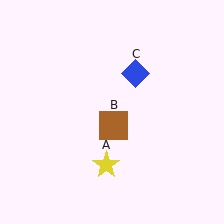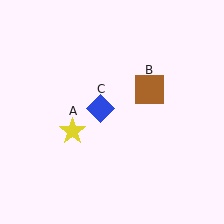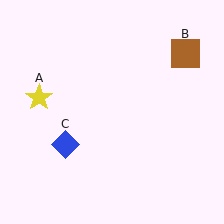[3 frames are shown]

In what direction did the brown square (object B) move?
The brown square (object B) moved up and to the right.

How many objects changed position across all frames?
3 objects changed position: yellow star (object A), brown square (object B), blue diamond (object C).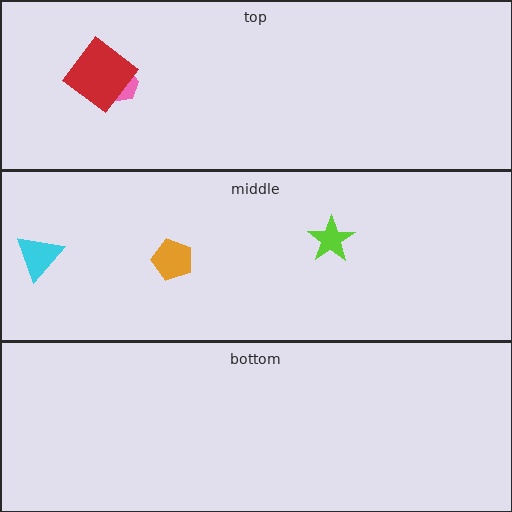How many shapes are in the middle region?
3.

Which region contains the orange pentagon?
The middle region.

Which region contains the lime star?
The middle region.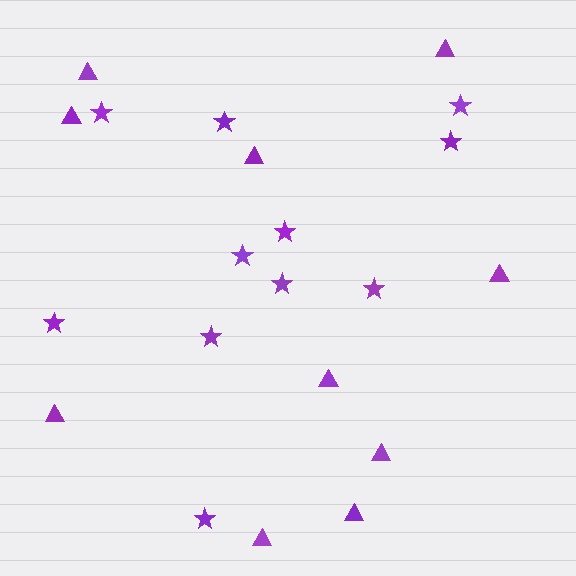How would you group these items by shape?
There are 2 groups: one group of triangles (10) and one group of stars (11).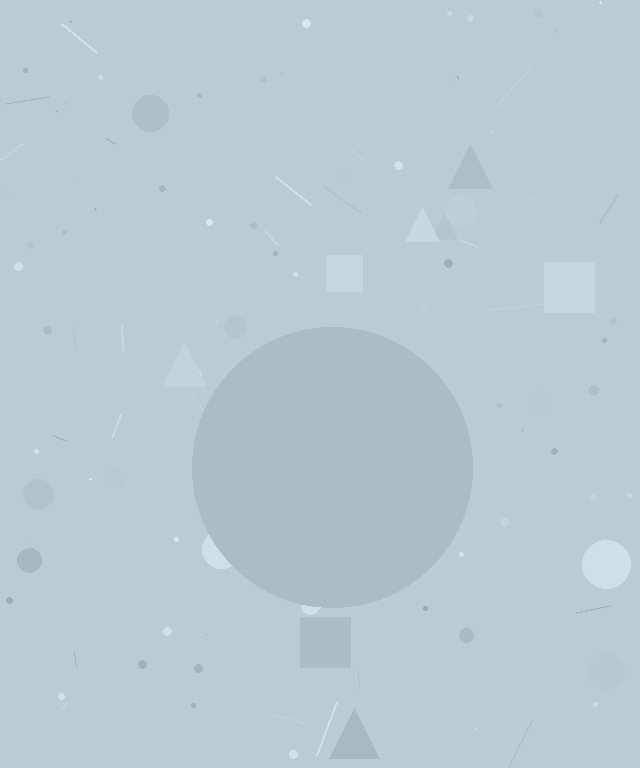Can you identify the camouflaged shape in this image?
The camouflaged shape is a circle.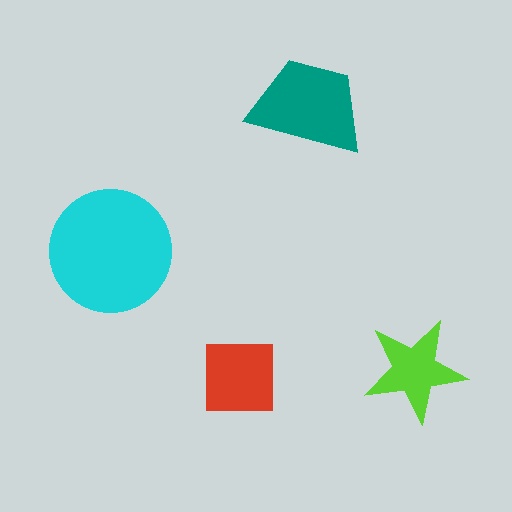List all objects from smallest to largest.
The lime star, the red square, the teal trapezoid, the cyan circle.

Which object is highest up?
The teal trapezoid is topmost.